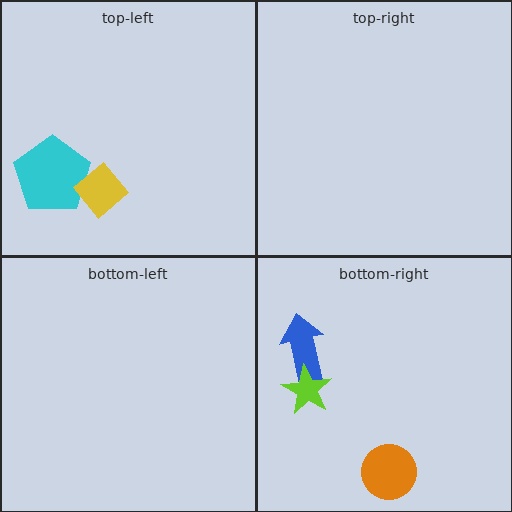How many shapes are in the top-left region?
2.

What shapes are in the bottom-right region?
The blue arrow, the orange circle, the lime star.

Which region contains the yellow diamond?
The top-left region.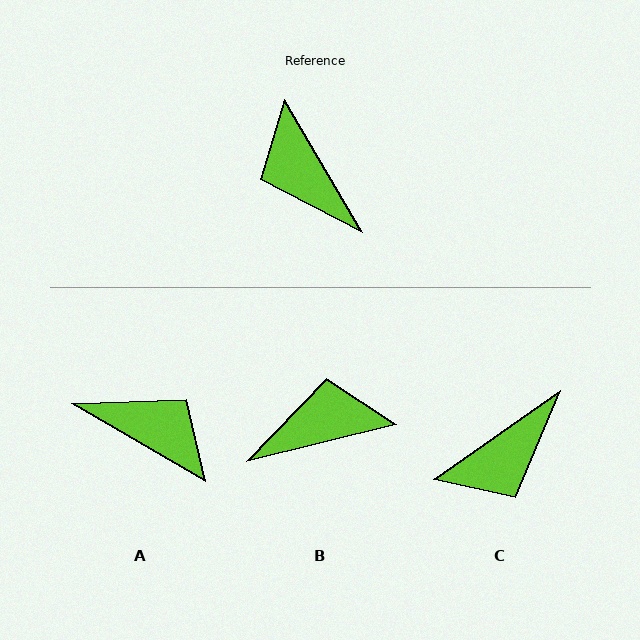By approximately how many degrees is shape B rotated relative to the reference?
Approximately 106 degrees clockwise.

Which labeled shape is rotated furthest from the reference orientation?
A, about 151 degrees away.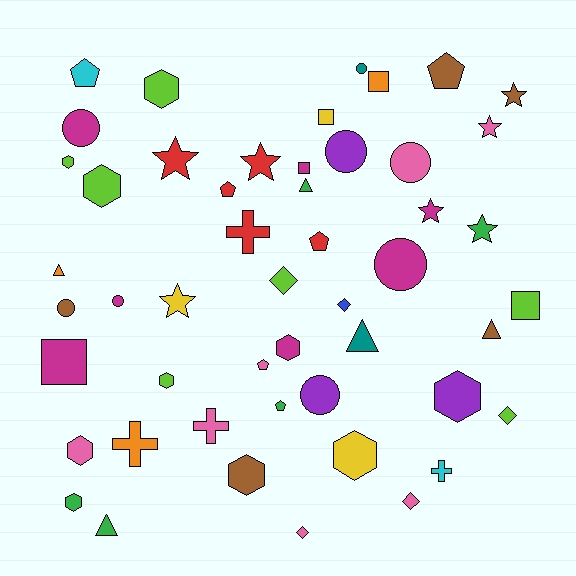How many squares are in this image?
There are 5 squares.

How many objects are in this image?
There are 50 objects.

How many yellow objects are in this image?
There are 3 yellow objects.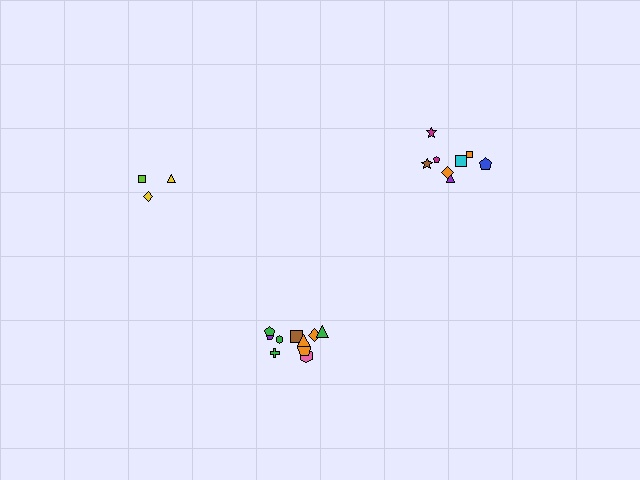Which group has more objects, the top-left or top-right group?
The top-right group.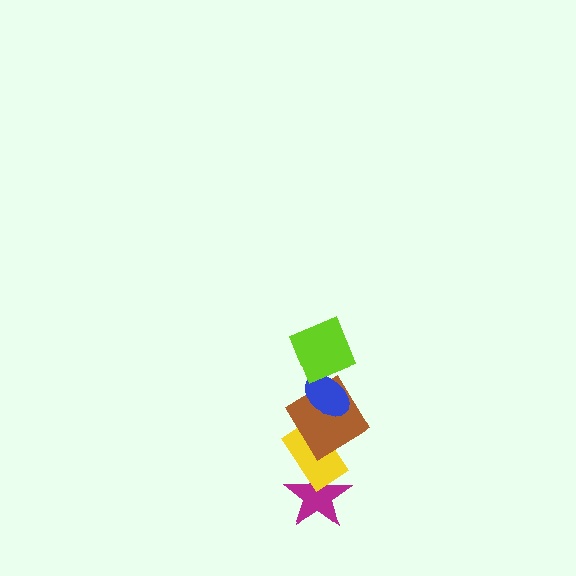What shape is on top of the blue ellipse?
The lime square is on top of the blue ellipse.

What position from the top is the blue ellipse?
The blue ellipse is 2nd from the top.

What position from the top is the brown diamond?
The brown diamond is 3rd from the top.